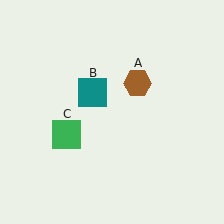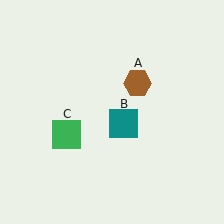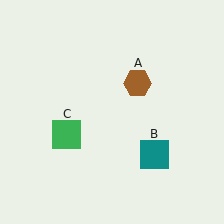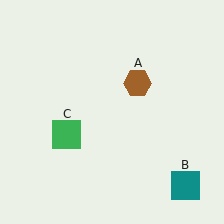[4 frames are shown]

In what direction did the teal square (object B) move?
The teal square (object B) moved down and to the right.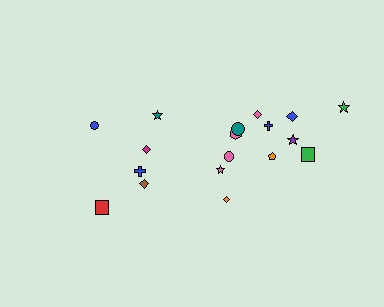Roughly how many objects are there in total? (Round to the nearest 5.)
Roughly 20 objects in total.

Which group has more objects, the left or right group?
The right group.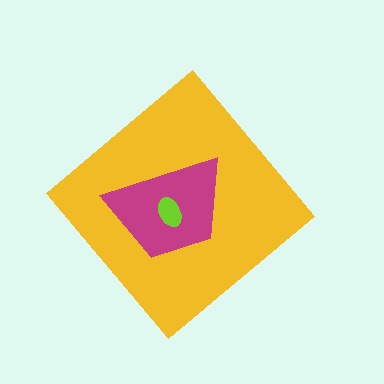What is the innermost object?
The lime ellipse.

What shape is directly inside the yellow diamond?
The magenta trapezoid.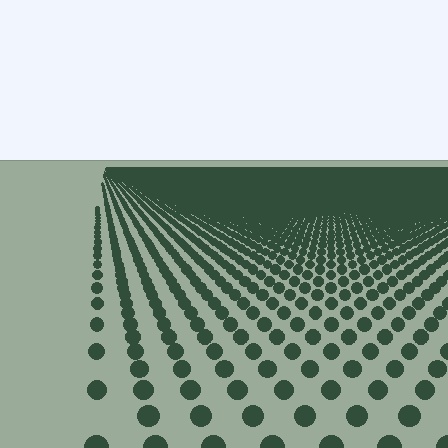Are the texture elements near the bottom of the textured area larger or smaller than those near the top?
Larger. Near the bottom, elements are closer to the viewer and appear at a bigger on-screen size.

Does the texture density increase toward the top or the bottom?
Density increases toward the top.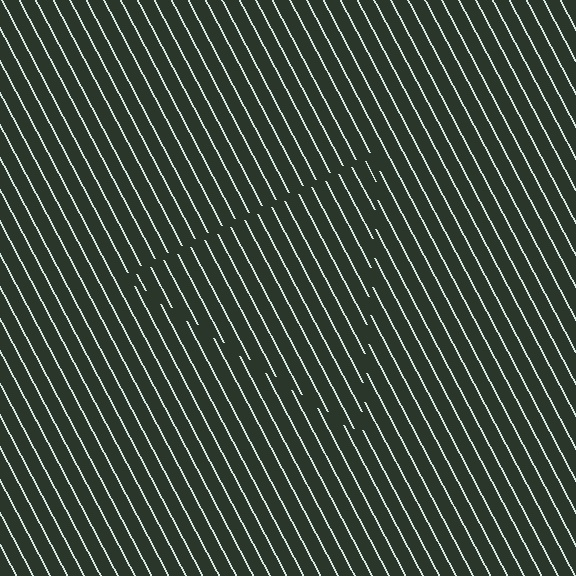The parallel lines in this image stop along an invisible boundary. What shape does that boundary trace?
An illusory triangle. The interior of the shape contains the same grating, shifted by half a period — the contour is defined by the phase discontinuity where line-ends from the inner and outer gratings abut.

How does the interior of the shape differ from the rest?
The interior of the shape contains the same grating, shifted by half a period — the contour is defined by the phase discontinuity where line-ends from the inner and outer gratings abut.